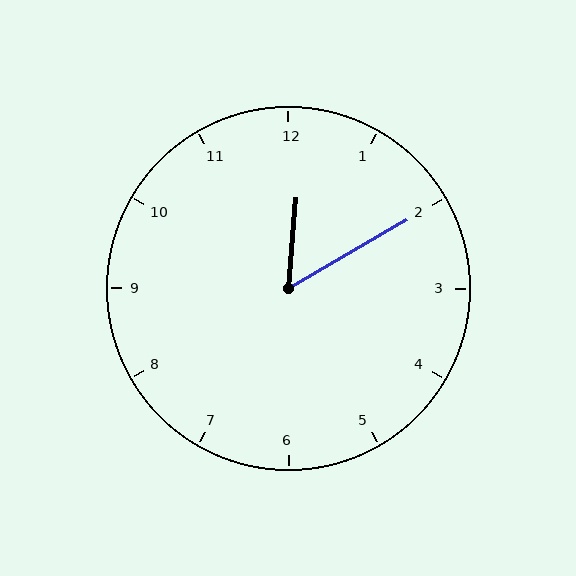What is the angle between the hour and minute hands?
Approximately 55 degrees.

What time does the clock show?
12:10.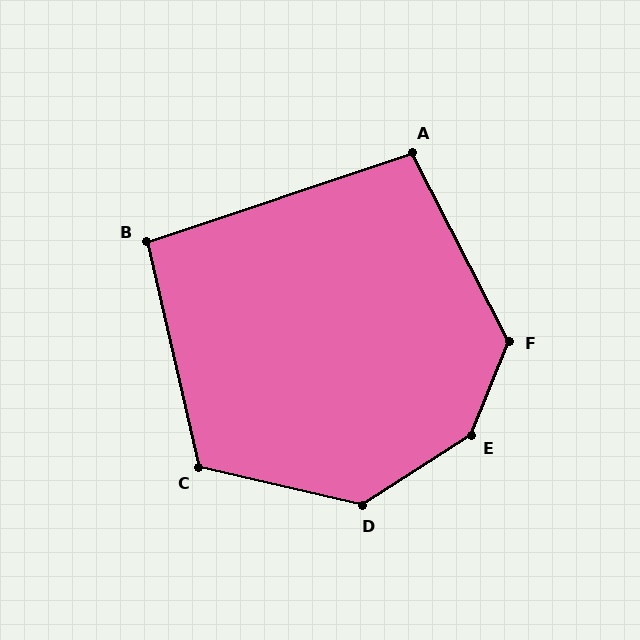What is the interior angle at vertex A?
Approximately 99 degrees (obtuse).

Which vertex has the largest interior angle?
E, at approximately 145 degrees.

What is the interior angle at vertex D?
Approximately 134 degrees (obtuse).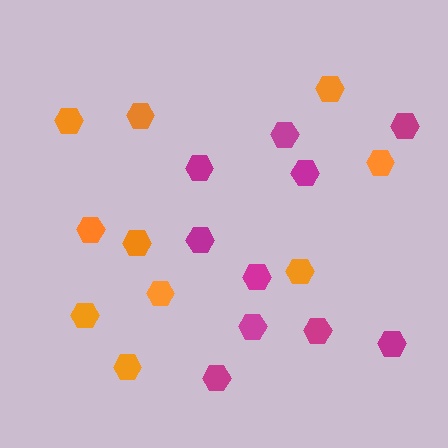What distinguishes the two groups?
There are 2 groups: one group of magenta hexagons (10) and one group of orange hexagons (10).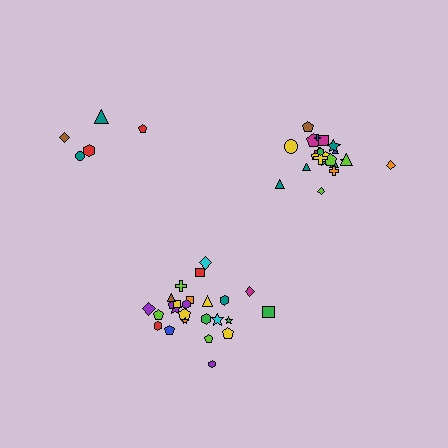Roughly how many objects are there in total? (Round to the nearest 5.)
Roughly 50 objects in total.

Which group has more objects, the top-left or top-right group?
The top-right group.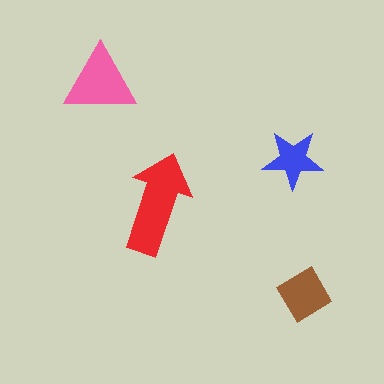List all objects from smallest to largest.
The blue star, the brown diamond, the pink triangle, the red arrow.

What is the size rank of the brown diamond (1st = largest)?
3rd.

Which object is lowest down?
The brown diamond is bottommost.